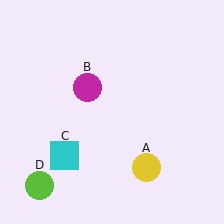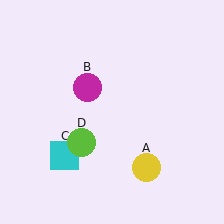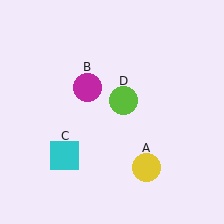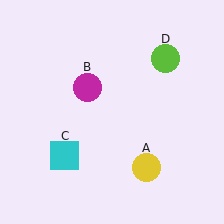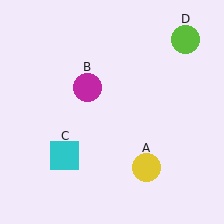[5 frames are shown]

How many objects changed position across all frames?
1 object changed position: lime circle (object D).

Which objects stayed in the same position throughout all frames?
Yellow circle (object A) and magenta circle (object B) and cyan square (object C) remained stationary.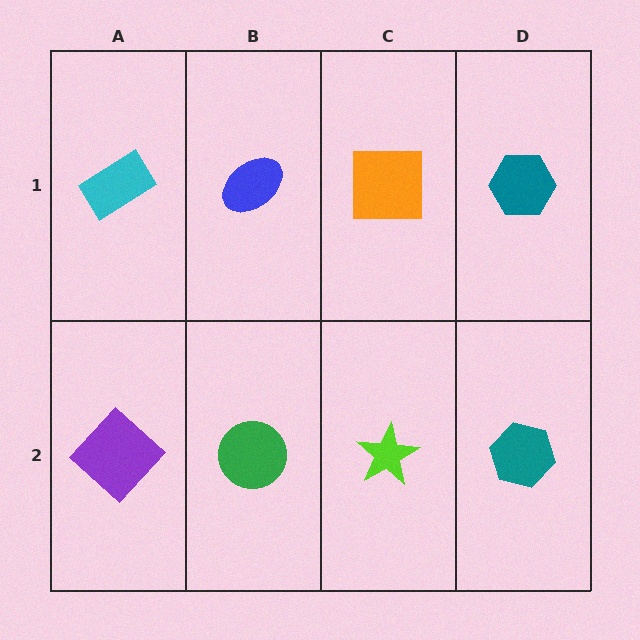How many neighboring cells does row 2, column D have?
2.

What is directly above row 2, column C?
An orange square.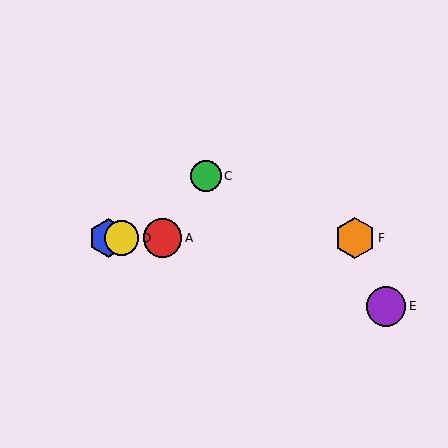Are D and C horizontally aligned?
No, D is at y≈238 and C is at y≈176.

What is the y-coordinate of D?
Object D is at y≈238.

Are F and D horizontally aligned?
Yes, both are at y≈238.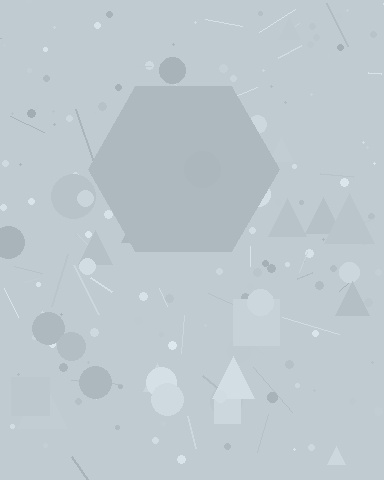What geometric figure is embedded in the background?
A hexagon is embedded in the background.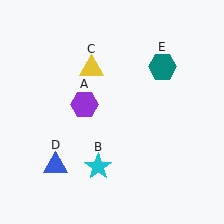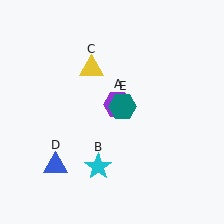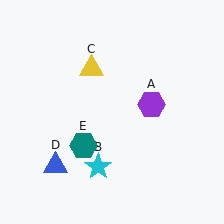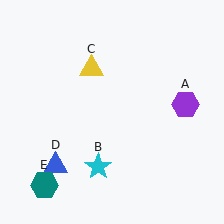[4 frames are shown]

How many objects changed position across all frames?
2 objects changed position: purple hexagon (object A), teal hexagon (object E).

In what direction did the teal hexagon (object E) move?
The teal hexagon (object E) moved down and to the left.